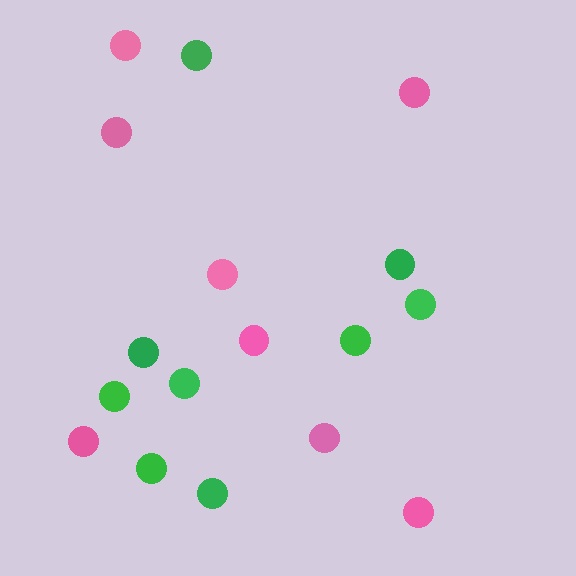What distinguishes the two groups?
There are 2 groups: one group of green circles (9) and one group of pink circles (8).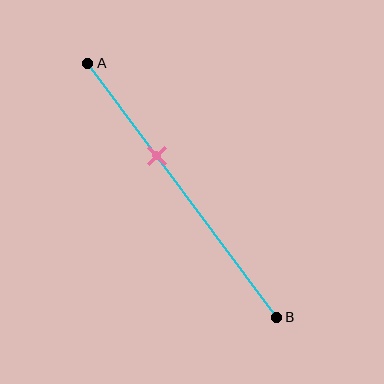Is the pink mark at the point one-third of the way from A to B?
No, the mark is at about 35% from A, not at the 33% one-third point.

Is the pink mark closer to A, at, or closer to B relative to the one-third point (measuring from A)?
The pink mark is closer to point B than the one-third point of segment AB.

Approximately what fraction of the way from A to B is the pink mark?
The pink mark is approximately 35% of the way from A to B.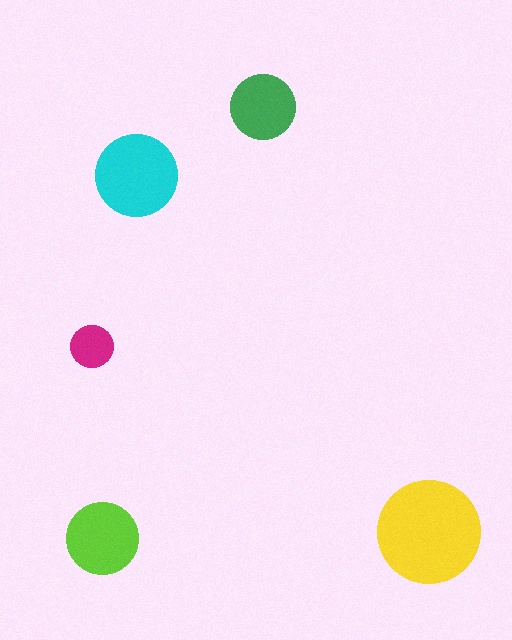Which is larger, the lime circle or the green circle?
The lime one.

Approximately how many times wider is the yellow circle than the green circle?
About 1.5 times wider.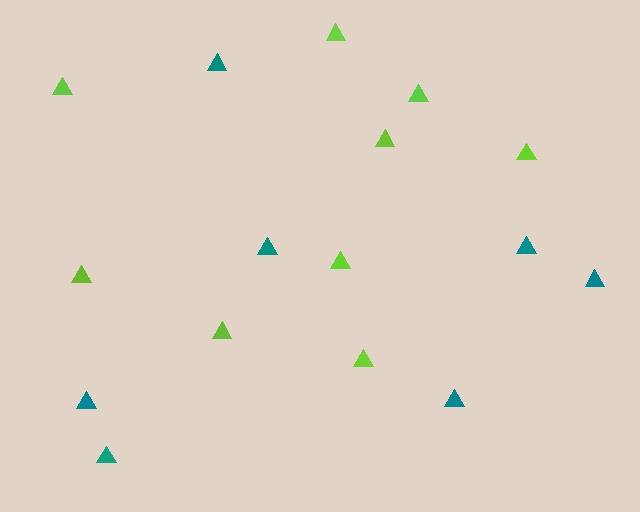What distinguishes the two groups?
There are 2 groups: one group of teal triangles (7) and one group of lime triangles (9).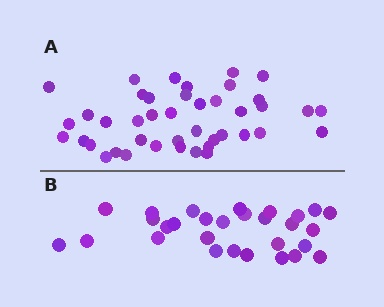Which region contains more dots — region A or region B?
Region A (the top region) has more dots.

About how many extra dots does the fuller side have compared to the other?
Region A has approximately 15 more dots than region B.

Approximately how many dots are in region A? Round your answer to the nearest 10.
About 40 dots. (The exact count is 42, which rounds to 40.)